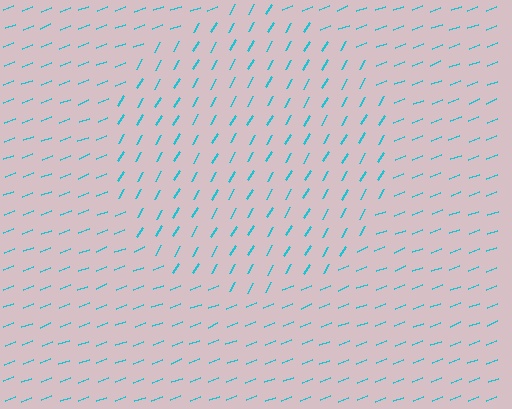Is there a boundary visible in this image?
Yes, there is a texture boundary formed by a change in line orientation.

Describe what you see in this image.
The image is filled with small cyan line segments. A circle region in the image has lines oriented differently from the surrounding lines, creating a visible texture boundary.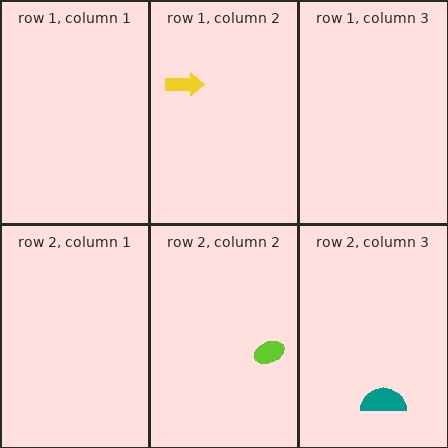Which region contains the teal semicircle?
The row 2, column 3 region.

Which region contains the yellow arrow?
The row 1, column 2 region.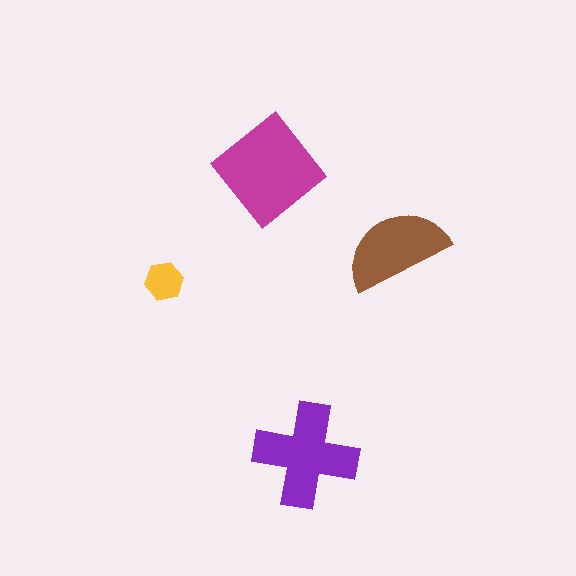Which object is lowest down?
The purple cross is bottommost.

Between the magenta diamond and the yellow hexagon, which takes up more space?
The magenta diamond.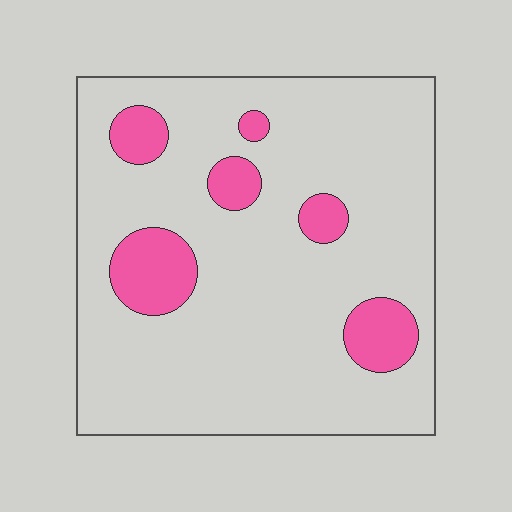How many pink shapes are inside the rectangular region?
6.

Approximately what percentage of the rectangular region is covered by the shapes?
Approximately 15%.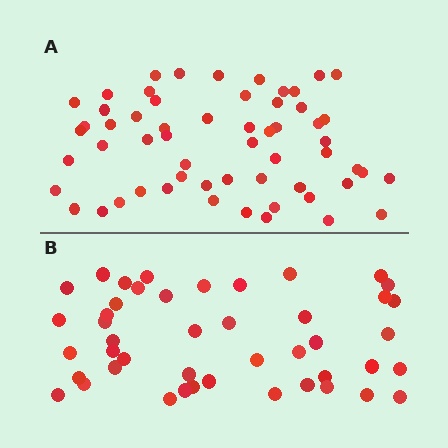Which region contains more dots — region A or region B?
Region A (the top region) has more dots.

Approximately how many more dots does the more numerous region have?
Region A has approximately 15 more dots than region B.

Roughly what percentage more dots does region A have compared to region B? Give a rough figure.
About 30% more.